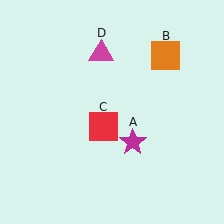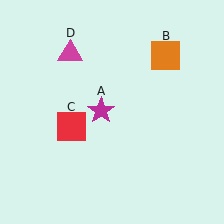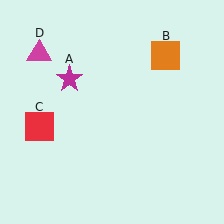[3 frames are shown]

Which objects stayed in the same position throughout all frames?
Orange square (object B) remained stationary.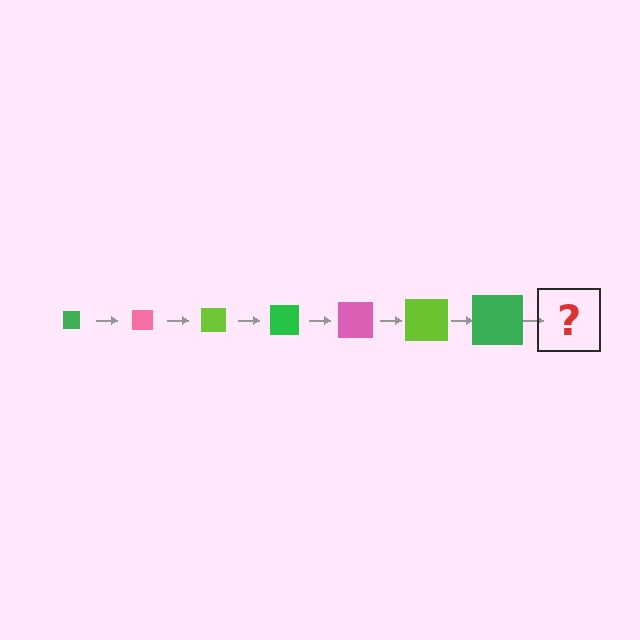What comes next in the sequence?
The next element should be a pink square, larger than the previous one.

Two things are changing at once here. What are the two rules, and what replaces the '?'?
The two rules are that the square grows larger each step and the color cycles through green, pink, and lime. The '?' should be a pink square, larger than the previous one.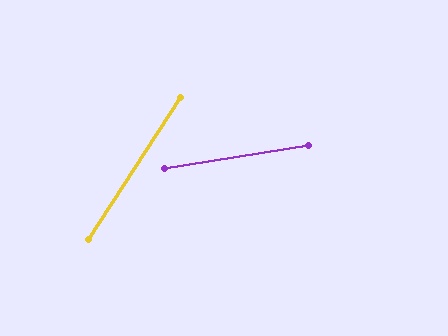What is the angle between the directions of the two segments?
Approximately 48 degrees.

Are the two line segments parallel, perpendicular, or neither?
Neither parallel nor perpendicular — they differ by about 48°.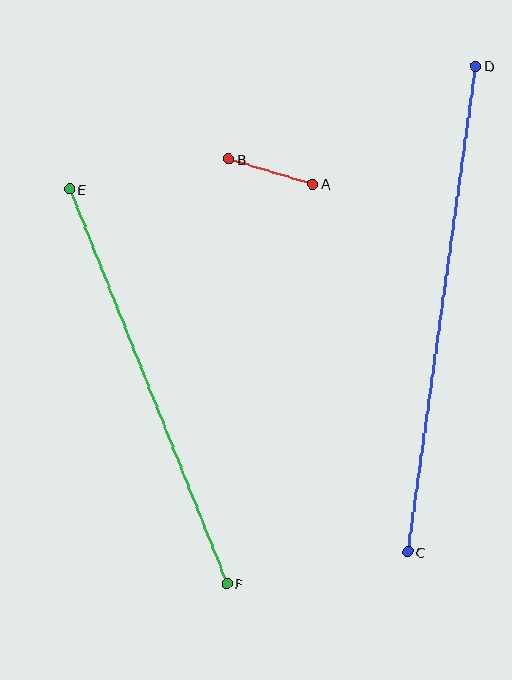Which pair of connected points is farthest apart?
Points C and D are farthest apart.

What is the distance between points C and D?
The distance is approximately 491 pixels.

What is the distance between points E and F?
The distance is approximately 424 pixels.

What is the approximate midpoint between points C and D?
The midpoint is at approximately (442, 309) pixels.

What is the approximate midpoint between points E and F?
The midpoint is at approximately (148, 386) pixels.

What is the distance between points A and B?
The distance is approximately 88 pixels.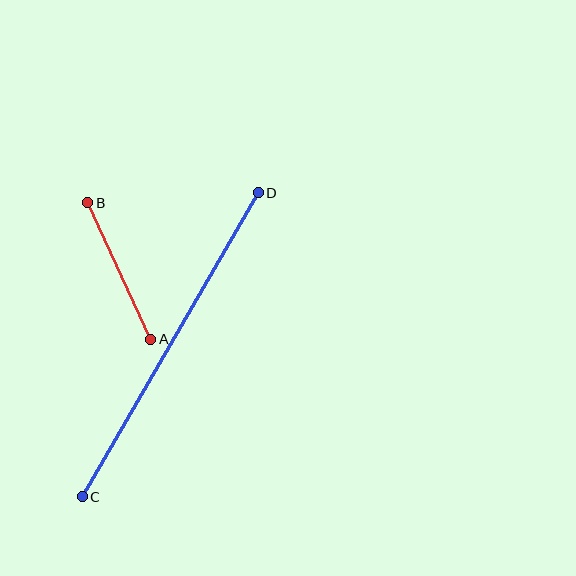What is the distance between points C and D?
The distance is approximately 351 pixels.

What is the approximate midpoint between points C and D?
The midpoint is at approximately (170, 345) pixels.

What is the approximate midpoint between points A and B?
The midpoint is at approximately (119, 271) pixels.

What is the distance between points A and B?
The distance is approximately 151 pixels.